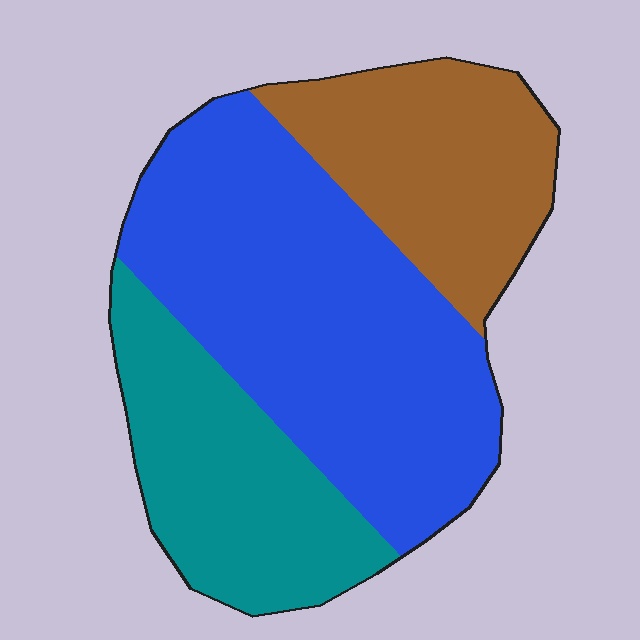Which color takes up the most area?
Blue, at roughly 50%.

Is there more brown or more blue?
Blue.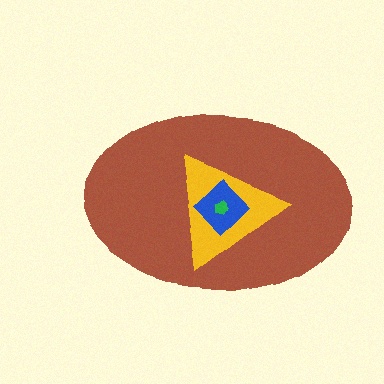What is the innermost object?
The green pentagon.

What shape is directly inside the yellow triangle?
The blue diamond.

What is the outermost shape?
The brown ellipse.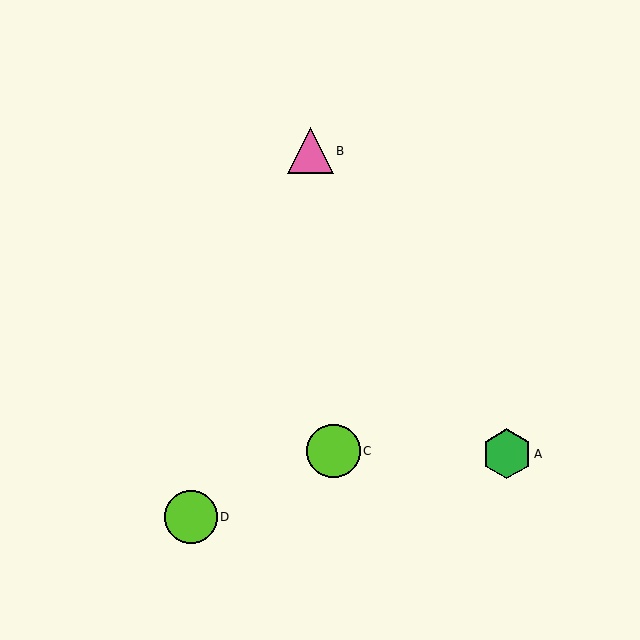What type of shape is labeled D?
Shape D is a lime circle.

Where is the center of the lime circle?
The center of the lime circle is at (334, 451).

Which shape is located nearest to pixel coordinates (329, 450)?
The lime circle (labeled C) at (334, 451) is nearest to that location.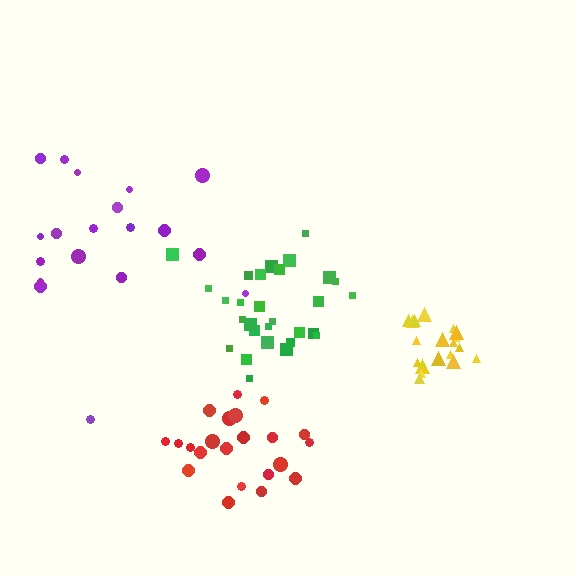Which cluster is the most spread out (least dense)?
Purple.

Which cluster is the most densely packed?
Yellow.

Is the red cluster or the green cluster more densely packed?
Red.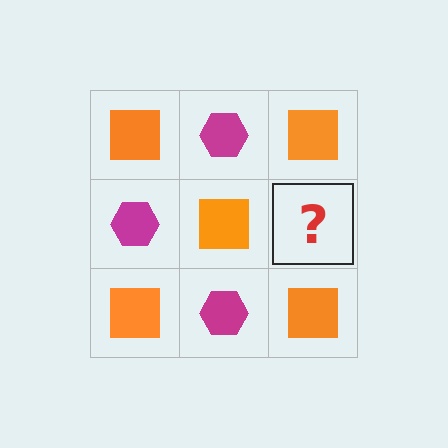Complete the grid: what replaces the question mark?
The question mark should be replaced with a magenta hexagon.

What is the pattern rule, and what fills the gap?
The rule is that it alternates orange square and magenta hexagon in a checkerboard pattern. The gap should be filled with a magenta hexagon.